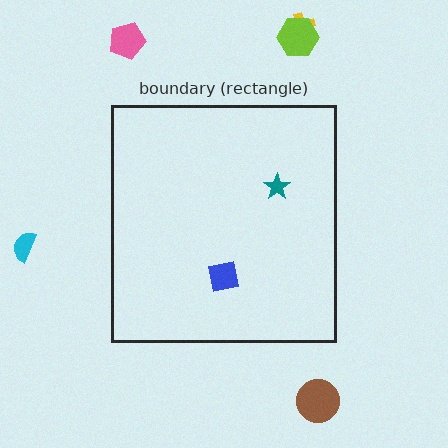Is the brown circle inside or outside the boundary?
Outside.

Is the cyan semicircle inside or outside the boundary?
Outside.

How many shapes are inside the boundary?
2 inside, 5 outside.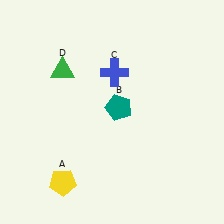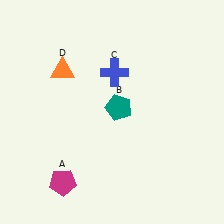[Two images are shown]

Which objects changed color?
A changed from yellow to magenta. D changed from green to orange.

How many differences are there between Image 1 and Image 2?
There are 2 differences between the two images.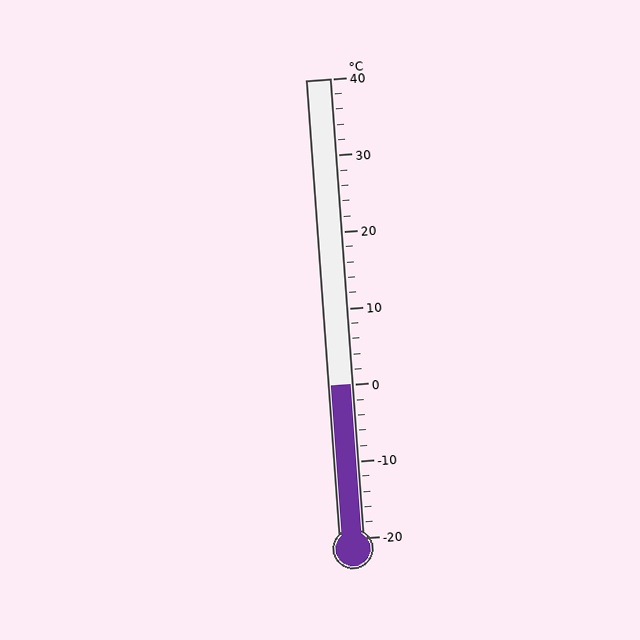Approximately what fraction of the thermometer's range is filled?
The thermometer is filled to approximately 35% of its range.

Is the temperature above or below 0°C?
The temperature is at 0°C.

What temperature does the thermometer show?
The thermometer shows approximately 0°C.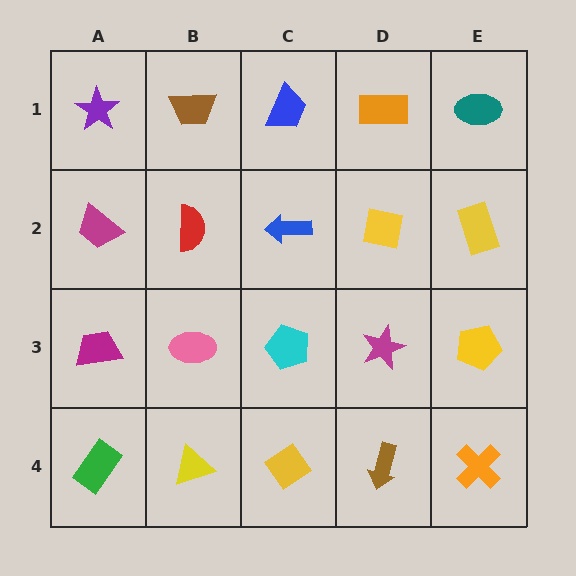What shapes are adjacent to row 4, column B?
A pink ellipse (row 3, column B), a green rectangle (row 4, column A), a yellow diamond (row 4, column C).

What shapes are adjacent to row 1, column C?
A blue arrow (row 2, column C), a brown trapezoid (row 1, column B), an orange rectangle (row 1, column D).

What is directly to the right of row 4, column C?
A brown arrow.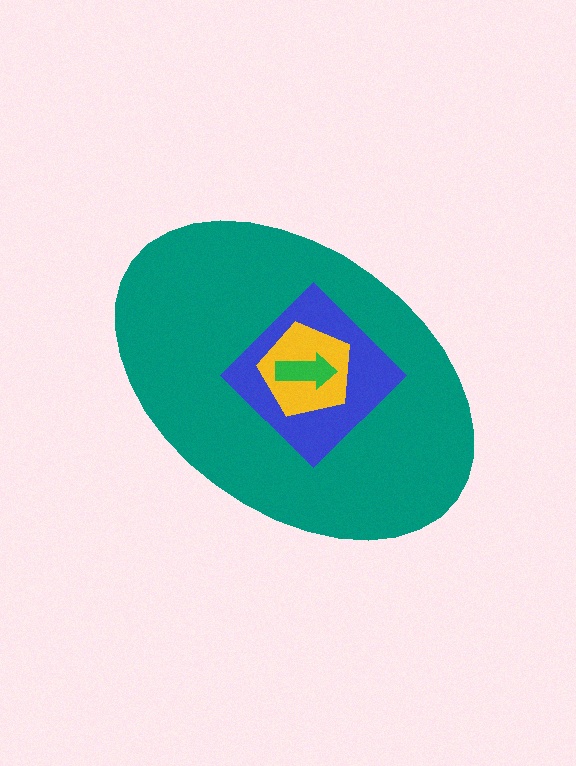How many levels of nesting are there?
4.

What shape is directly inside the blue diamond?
The yellow pentagon.